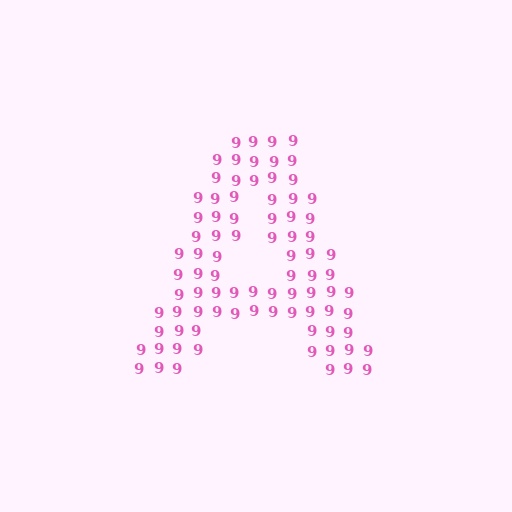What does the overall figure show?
The overall figure shows the letter A.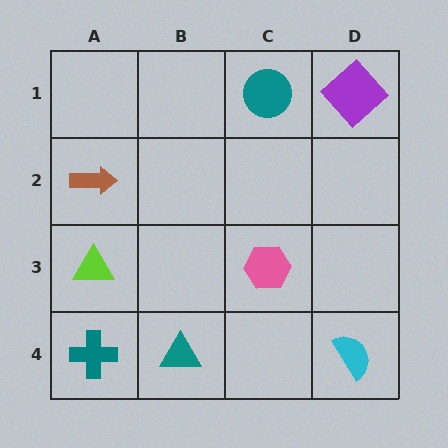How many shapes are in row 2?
1 shape.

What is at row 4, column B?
A teal triangle.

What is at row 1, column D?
A purple diamond.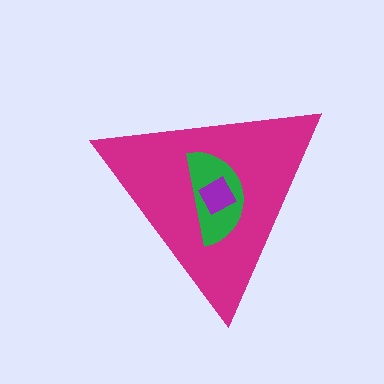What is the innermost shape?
The purple square.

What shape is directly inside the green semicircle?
The purple square.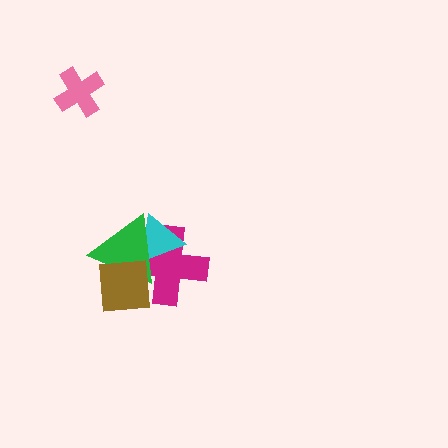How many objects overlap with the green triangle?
3 objects overlap with the green triangle.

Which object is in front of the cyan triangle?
The green triangle is in front of the cyan triangle.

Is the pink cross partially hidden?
No, no other shape covers it.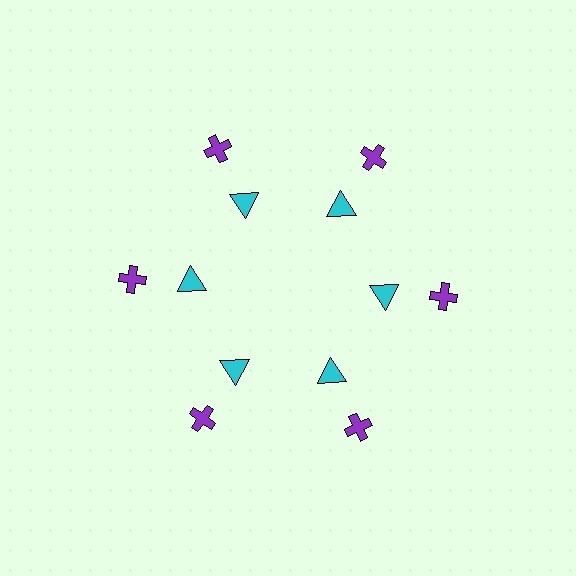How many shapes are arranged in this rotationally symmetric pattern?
There are 12 shapes, arranged in 6 groups of 2.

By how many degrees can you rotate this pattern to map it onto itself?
The pattern maps onto itself every 60 degrees of rotation.